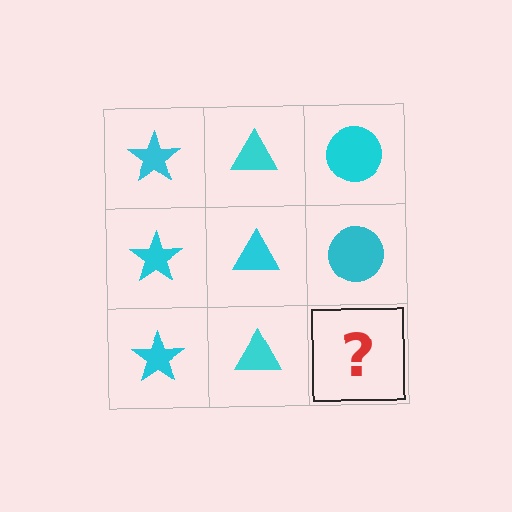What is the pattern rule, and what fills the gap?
The rule is that each column has a consistent shape. The gap should be filled with a cyan circle.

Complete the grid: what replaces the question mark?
The question mark should be replaced with a cyan circle.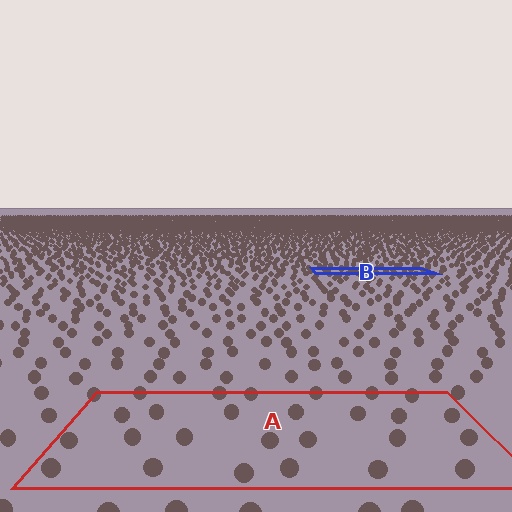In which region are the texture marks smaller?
The texture marks are smaller in region B, because it is farther away.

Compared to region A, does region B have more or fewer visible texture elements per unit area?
Region B has more texture elements per unit area — they are packed more densely because it is farther away.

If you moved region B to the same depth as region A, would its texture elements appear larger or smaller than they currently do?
They would appear larger. At a closer depth, the same texture elements are projected at a bigger on-screen size.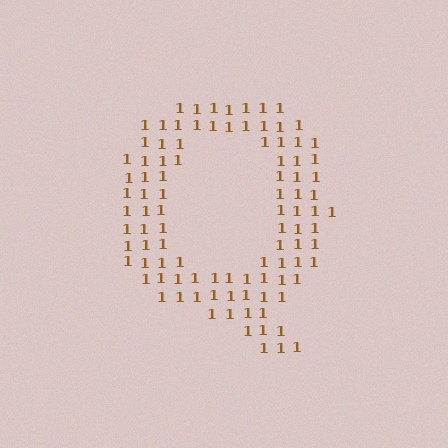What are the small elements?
The small elements are digit 1's.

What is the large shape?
The large shape is the letter Q.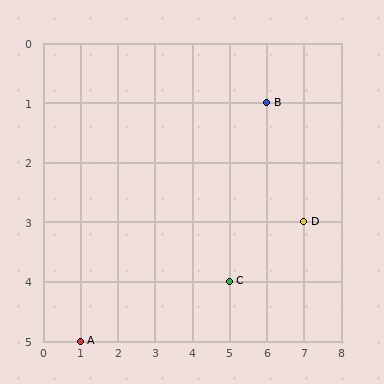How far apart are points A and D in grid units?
Points A and D are 6 columns and 2 rows apart (about 6.3 grid units diagonally).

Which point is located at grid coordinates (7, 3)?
Point D is at (7, 3).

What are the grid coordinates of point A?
Point A is at grid coordinates (1, 5).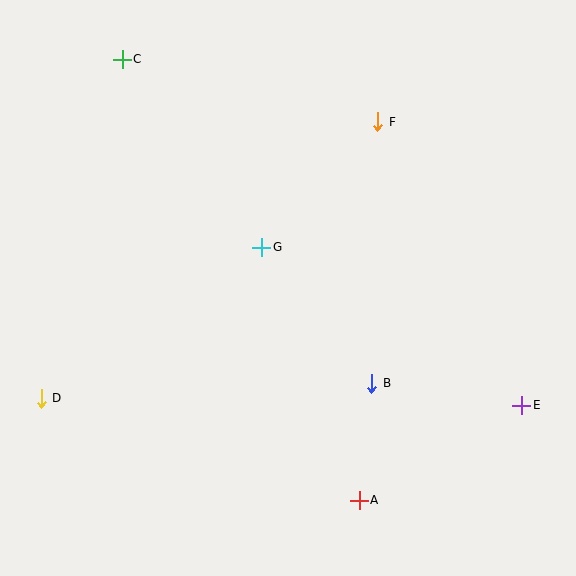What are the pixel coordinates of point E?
Point E is at (522, 405).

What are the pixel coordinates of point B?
Point B is at (372, 383).